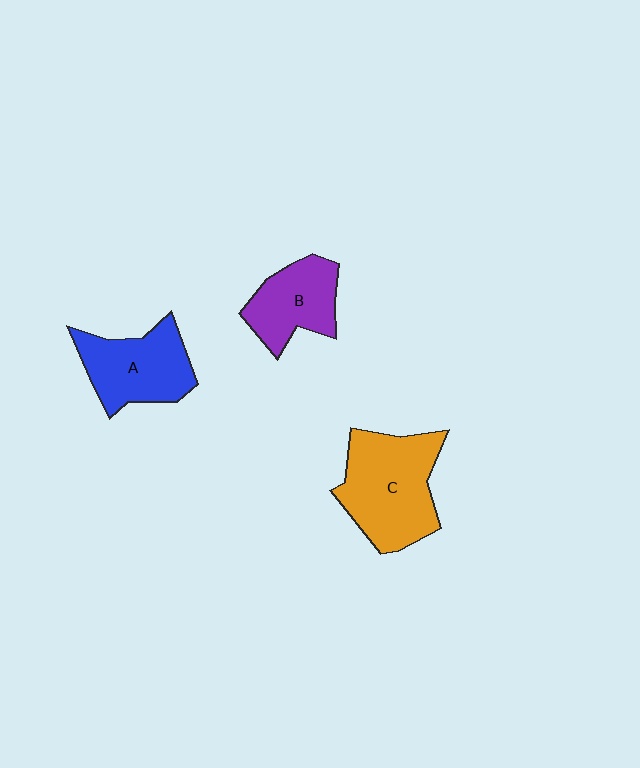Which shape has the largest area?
Shape C (orange).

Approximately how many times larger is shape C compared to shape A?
Approximately 1.3 times.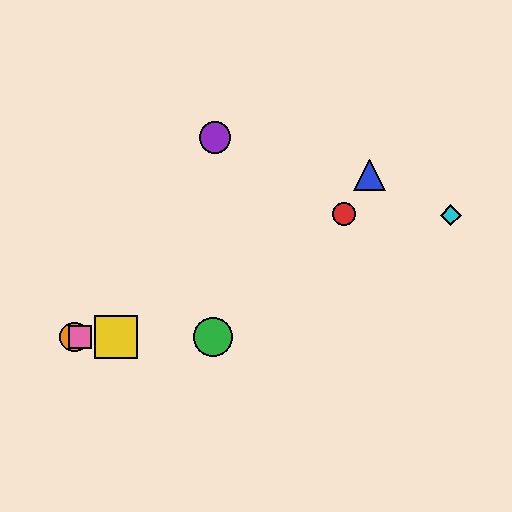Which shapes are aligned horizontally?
The green circle, the yellow square, the orange circle, the pink square are aligned horizontally.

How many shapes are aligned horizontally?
4 shapes (the green circle, the yellow square, the orange circle, the pink square) are aligned horizontally.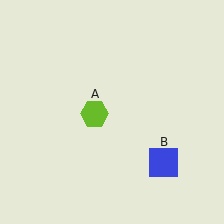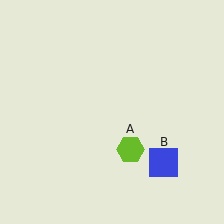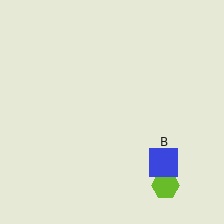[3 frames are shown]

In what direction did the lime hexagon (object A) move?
The lime hexagon (object A) moved down and to the right.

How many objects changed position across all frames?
1 object changed position: lime hexagon (object A).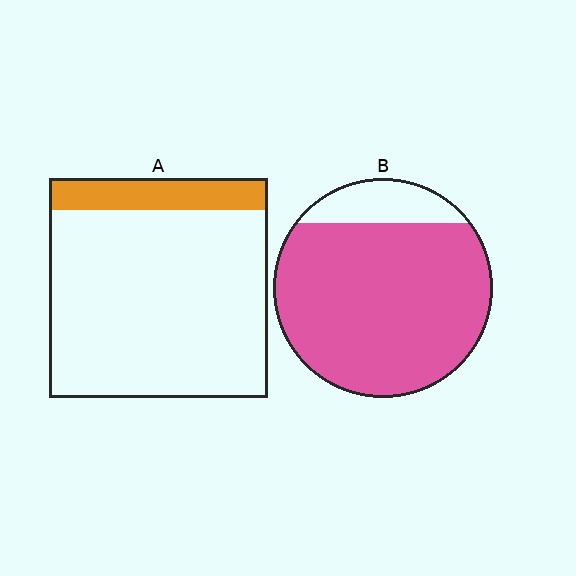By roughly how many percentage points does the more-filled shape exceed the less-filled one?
By roughly 70 percentage points (B over A).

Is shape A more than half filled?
No.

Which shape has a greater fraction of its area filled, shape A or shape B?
Shape B.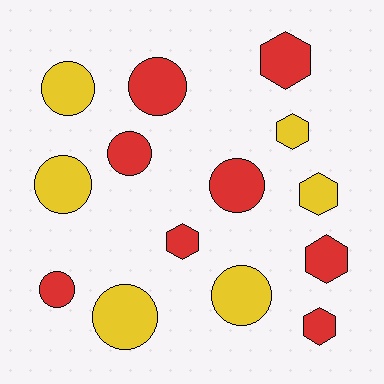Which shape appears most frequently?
Circle, with 8 objects.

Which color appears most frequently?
Red, with 8 objects.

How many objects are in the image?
There are 14 objects.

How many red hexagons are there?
There are 4 red hexagons.